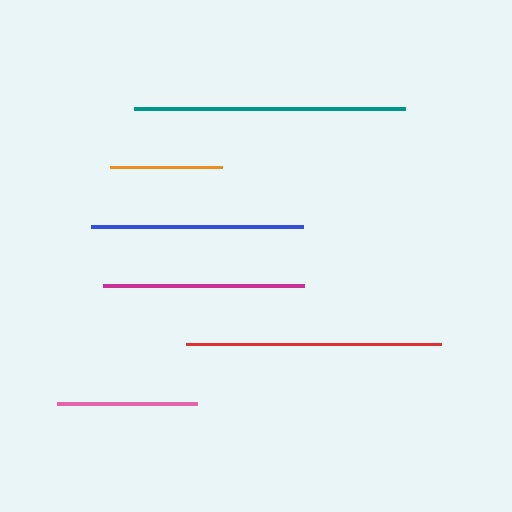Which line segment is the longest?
The teal line is the longest at approximately 271 pixels.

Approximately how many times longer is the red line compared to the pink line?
The red line is approximately 1.8 times the length of the pink line.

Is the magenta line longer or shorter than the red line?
The red line is longer than the magenta line.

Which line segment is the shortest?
The orange line is the shortest at approximately 112 pixels.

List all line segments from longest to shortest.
From longest to shortest: teal, red, blue, magenta, pink, orange.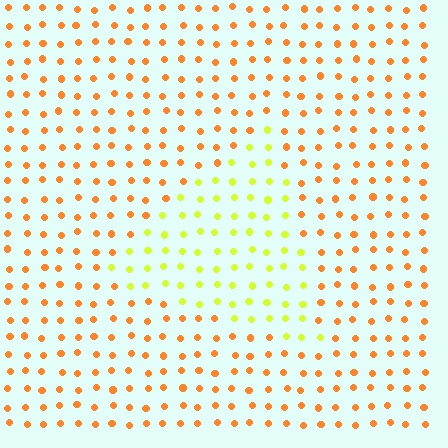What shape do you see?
I see a triangle.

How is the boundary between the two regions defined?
The boundary is defined purely by a slight shift in hue (about 47 degrees). Spacing, size, and orientation are identical on both sides.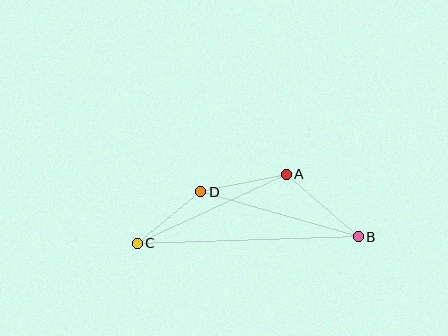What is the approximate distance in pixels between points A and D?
The distance between A and D is approximately 87 pixels.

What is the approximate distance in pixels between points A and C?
The distance between A and C is approximately 164 pixels.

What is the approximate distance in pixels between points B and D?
The distance between B and D is approximately 164 pixels.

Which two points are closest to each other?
Points C and D are closest to each other.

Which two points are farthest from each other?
Points B and C are farthest from each other.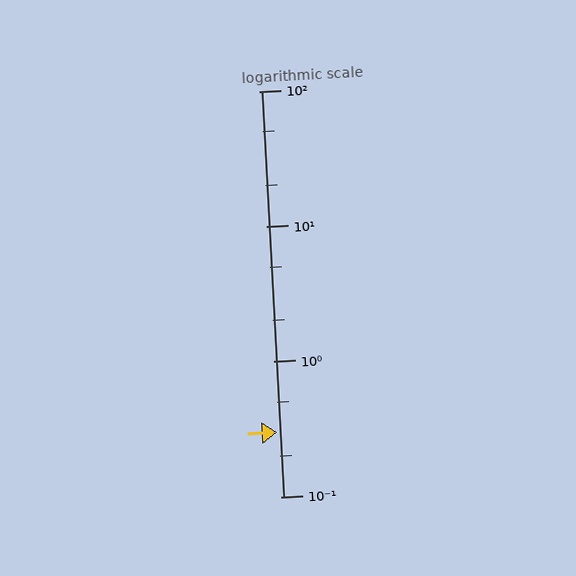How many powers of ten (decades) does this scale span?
The scale spans 3 decades, from 0.1 to 100.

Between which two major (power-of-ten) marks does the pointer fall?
The pointer is between 0.1 and 1.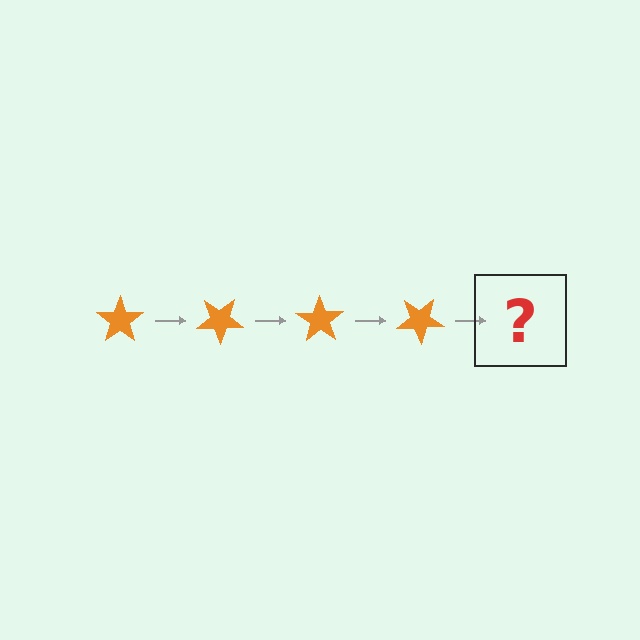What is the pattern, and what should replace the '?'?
The pattern is that the star rotates 35 degrees each step. The '?' should be an orange star rotated 140 degrees.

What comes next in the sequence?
The next element should be an orange star rotated 140 degrees.